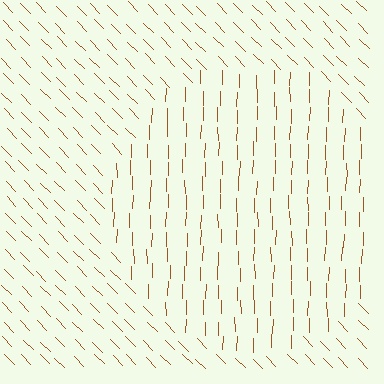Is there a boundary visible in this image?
Yes, there is a texture boundary formed by a change in line orientation.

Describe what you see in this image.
The image is filled with small brown line segments. A circle region in the image has lines oriented differently from the surrounding lines, creating a visible texture boundary.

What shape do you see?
I see a circle.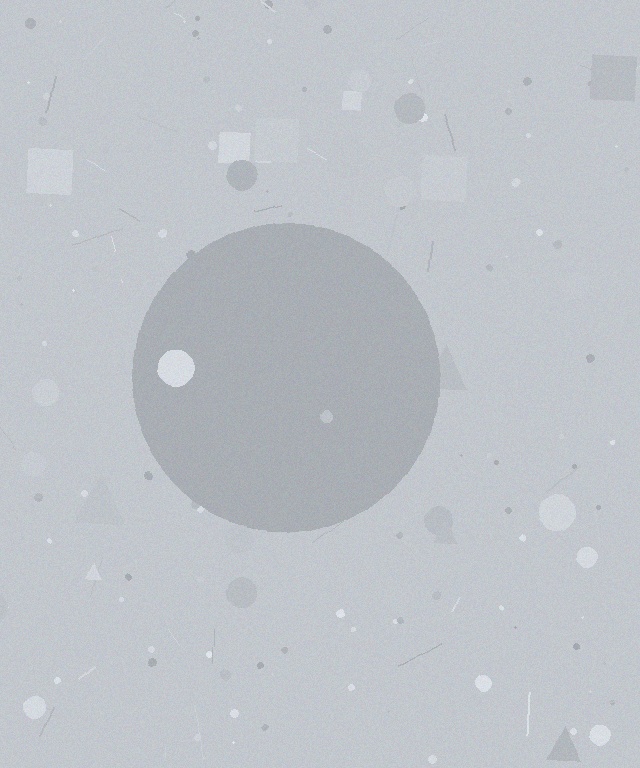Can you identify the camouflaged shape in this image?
The camouflaged shape is a circle.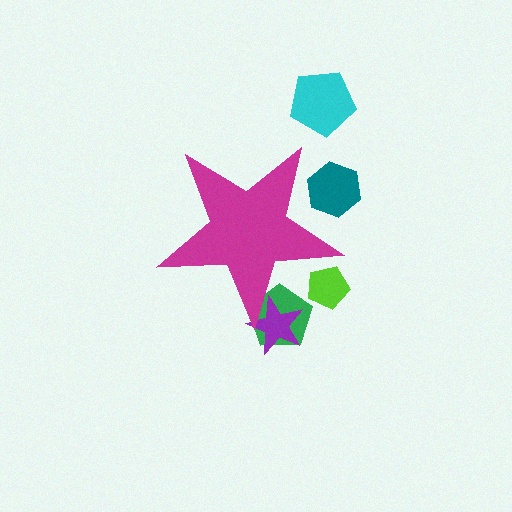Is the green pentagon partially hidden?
Yes, the green pentagon is partially hidden behind the magenta star.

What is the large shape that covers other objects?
A magenta star.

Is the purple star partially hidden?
Yes, the purple star is partially hidden behind the magenta star.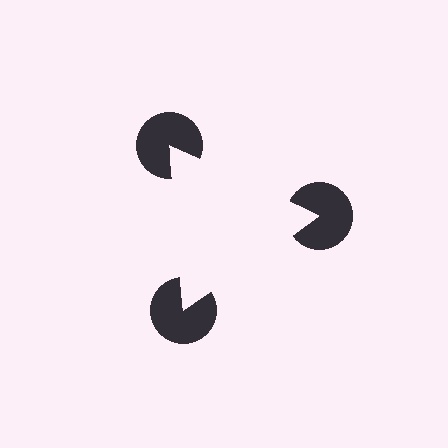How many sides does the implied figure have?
3 sides.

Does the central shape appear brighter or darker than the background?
It typically appears slightly brighter than the background, even though no actual brightness change is drawn.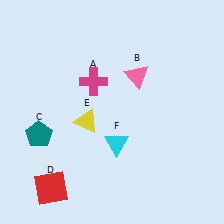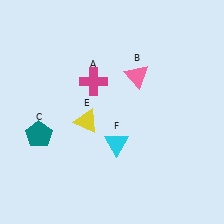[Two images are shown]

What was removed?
The red square (D) was removed in Image 2.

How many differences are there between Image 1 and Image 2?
There is 1 difference between the two images.